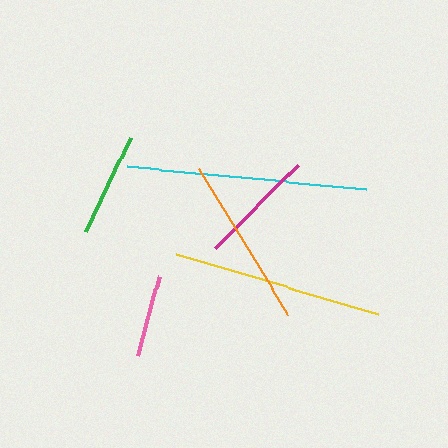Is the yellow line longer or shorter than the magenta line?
The yellow line is longer than the magenta line.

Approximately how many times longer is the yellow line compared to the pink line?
The yellow line is approximately 2.5 times the length of the pink line.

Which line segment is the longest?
The cyan line is the longest at approximately 240 pixels.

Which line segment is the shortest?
The pink line is the shortest at approximately 83 pixels.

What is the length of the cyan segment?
The cyan segment is approximately 240 pixels long.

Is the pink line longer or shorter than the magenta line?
The magenta line is longer than the pink line.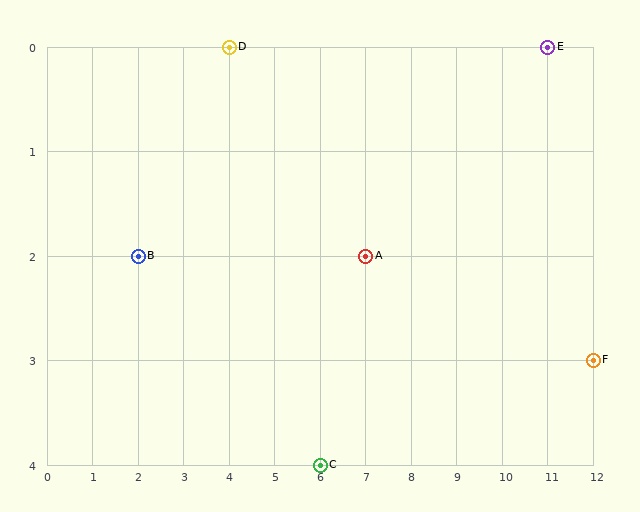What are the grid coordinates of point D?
Point D is at grid coordinates (4, 0).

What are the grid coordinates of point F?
Point F is at grid coordinates (12, 3).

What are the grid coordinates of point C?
Point C is at grid coordinates (6, 4).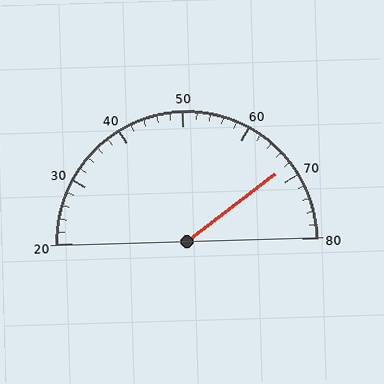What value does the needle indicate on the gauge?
The needle indicates approximately 68.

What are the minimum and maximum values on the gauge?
The gauge ranges from 20 to 80.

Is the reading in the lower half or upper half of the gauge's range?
The reading is in the upper half of the range (20 to 80).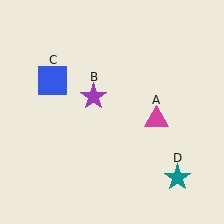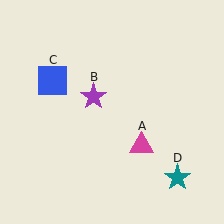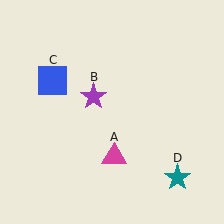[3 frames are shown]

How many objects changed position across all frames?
1 object changed position: magenta triangle (object A).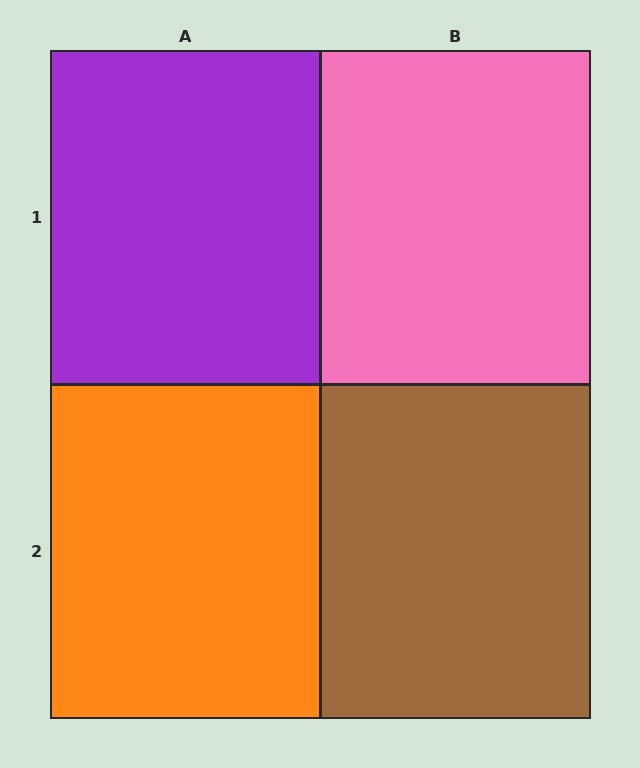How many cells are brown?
1 cell is brown.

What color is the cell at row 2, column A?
Orange.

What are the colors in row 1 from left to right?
Purple, pink.